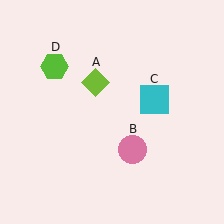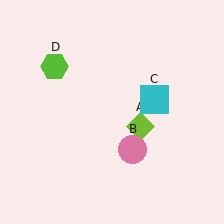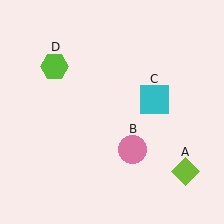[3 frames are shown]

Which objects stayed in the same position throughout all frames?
Pink circle (object B) and cyan square (object C) and lime hexagon (object D) remained stationary.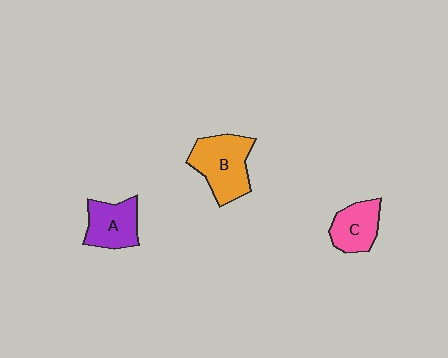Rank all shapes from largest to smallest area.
From largest to smallest: B (orange), A (purple), C (pink).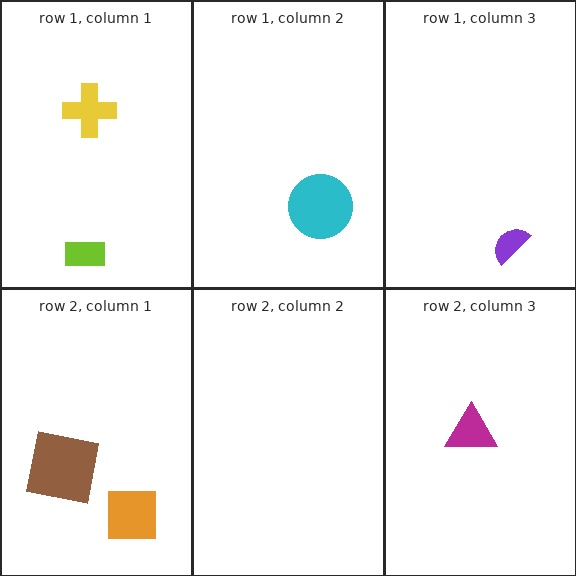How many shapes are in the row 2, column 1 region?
2.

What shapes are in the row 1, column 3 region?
The purple semicircle.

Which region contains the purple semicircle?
The row 1, column 3 region.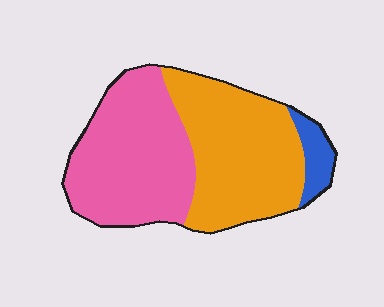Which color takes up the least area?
Blue, at roughly 5%.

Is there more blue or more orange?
Orange.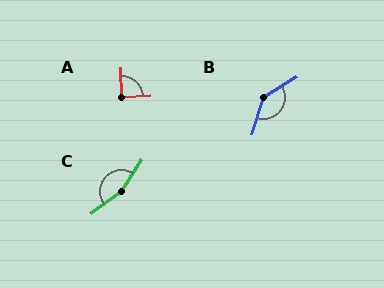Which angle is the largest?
C, at approximately 159 degrees.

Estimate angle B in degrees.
Approximately 138 degrees.